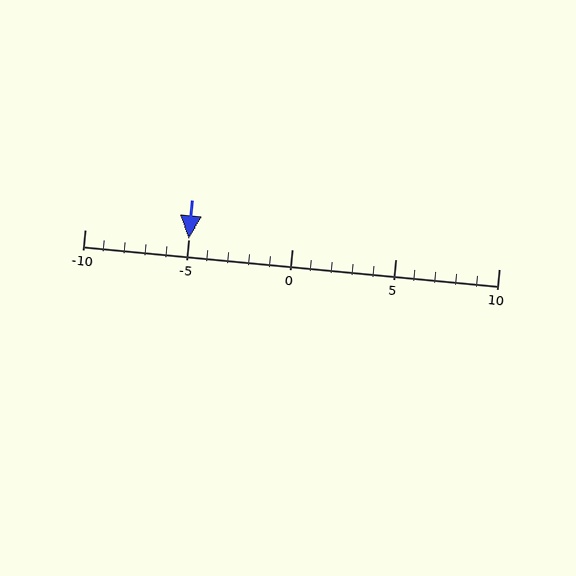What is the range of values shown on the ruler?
The ruler shows values from -10 to 10.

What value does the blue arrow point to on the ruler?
The blue arrow points to approximately -5.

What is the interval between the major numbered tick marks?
The major tick marks are spaced 5 units apart.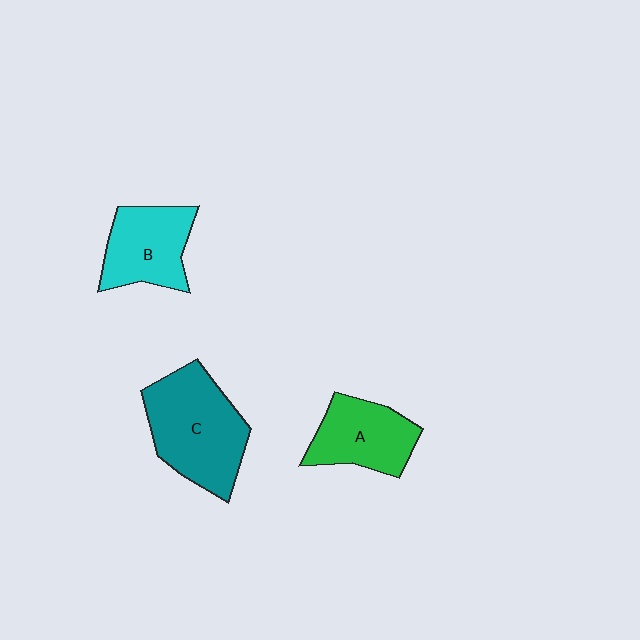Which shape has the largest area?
Shape C (teal).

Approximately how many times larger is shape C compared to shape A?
Approximately 1.5 times.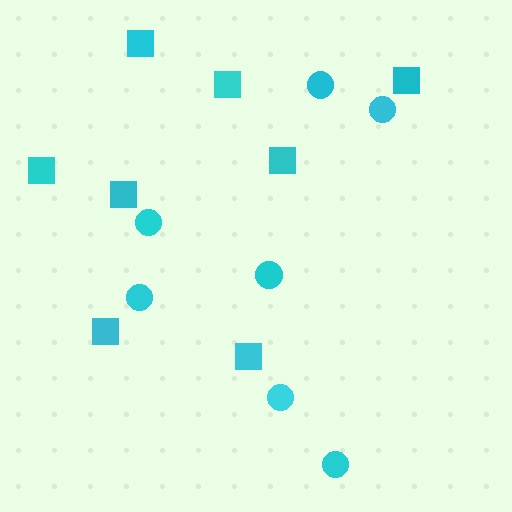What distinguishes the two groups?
There are 2 groups: one group of circles (7) and one group of squares (8).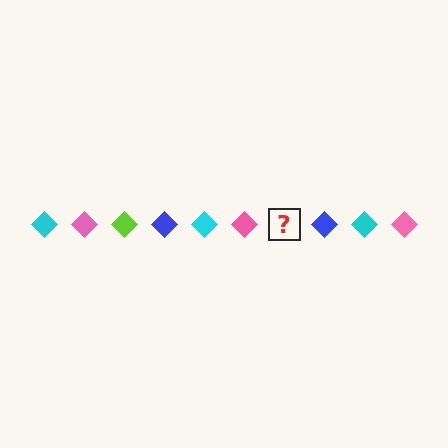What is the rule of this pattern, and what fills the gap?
The rule is that the pattern cycles through cyan, pink, lime, blue diamonds. The gap should be filled with a lime diamond.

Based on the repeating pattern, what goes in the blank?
The blank should be a lime diamond.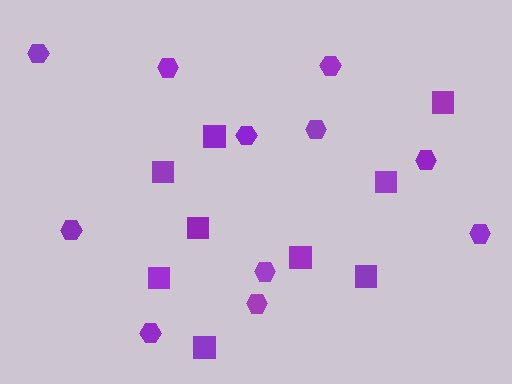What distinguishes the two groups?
There are 2 groups: one group of hexagons (11) and one group of squares (9).